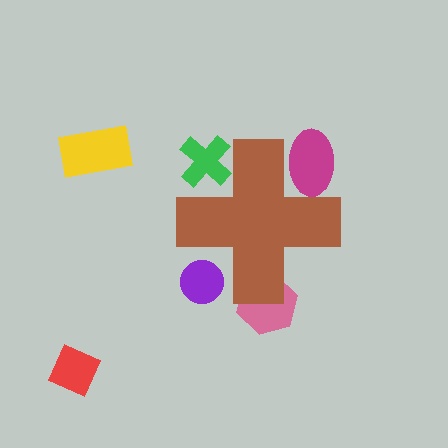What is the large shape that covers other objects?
A brown cross.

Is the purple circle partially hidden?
Yes, the purple circle is partially hidden behind the brown cross.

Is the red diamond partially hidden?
No, the red diamond is fully visible.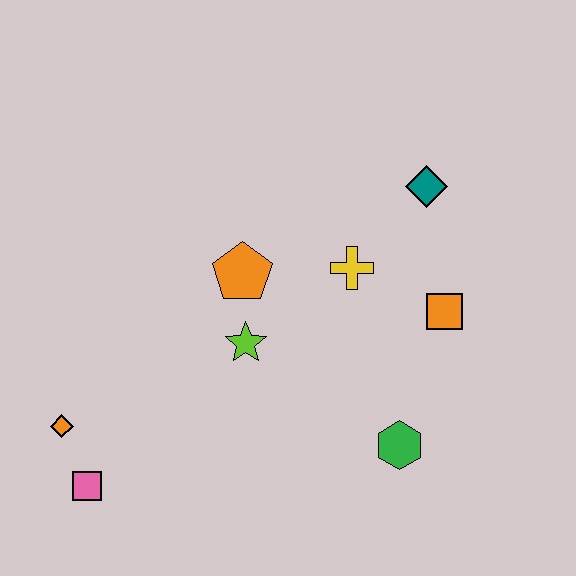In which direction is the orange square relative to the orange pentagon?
The orange square is to the right of the orange pentagon.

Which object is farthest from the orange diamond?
The teal diamond is farthest from the orange diamond.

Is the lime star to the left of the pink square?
No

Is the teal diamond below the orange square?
No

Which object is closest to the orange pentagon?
The lime star is closest to the orange pentagon.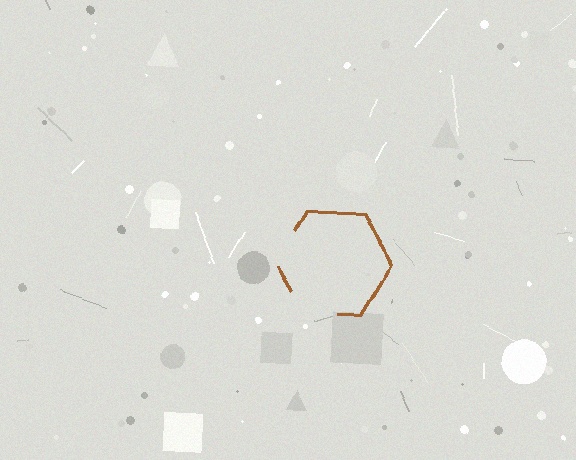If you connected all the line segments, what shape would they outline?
They would outline a hexagon.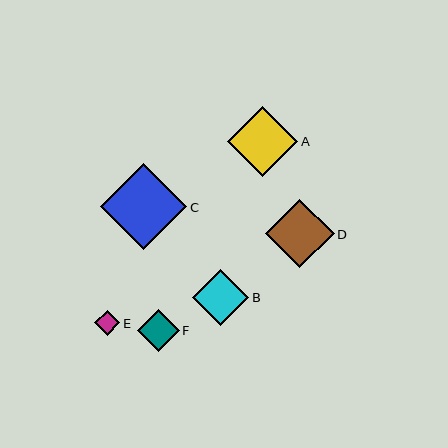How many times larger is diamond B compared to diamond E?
Diamond B is approximately 2.2 times the size of diamond E.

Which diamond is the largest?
Diamond C is the largest with a size of approximately 86 pixels.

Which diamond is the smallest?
Diamond E is the smallest with a size of approximately 25 pixels.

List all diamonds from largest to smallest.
From largest to smallest: C, A, D, B, F, E.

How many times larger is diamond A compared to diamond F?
Diamond A is approximately 1.7 times the size of diamond F.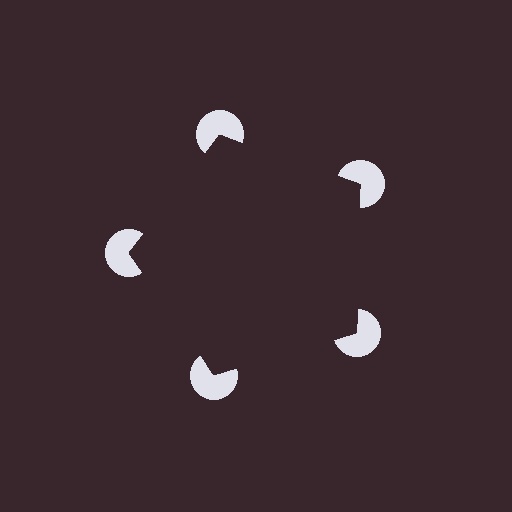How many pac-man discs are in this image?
There are 5 — one at each vertex of the illusory pentagon.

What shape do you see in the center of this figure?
An illusory pentagon — its edges are inferred from the aligned wedge cuts in the pac-man discs, not physically drawn.